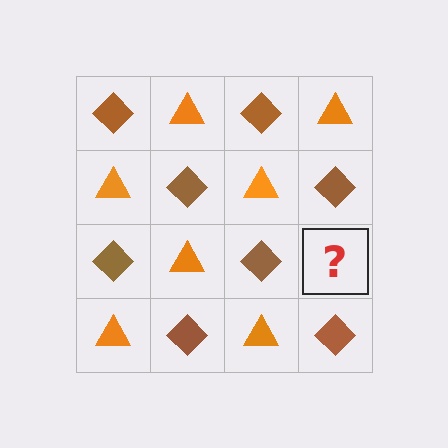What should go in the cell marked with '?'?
The missing cell should contain an orange triangle.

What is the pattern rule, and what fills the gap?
The rule is that it alternates brown diamond and orange triangle in a checkerboard pattern. The gap should be filled with an orange triangle.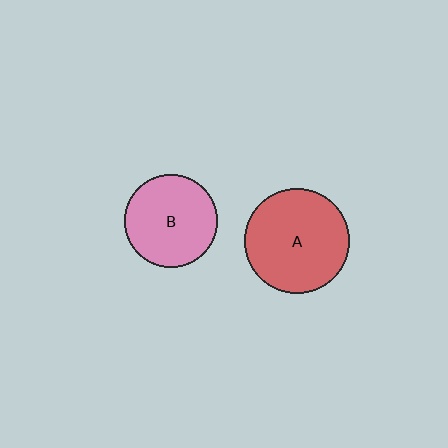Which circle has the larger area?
Circle A (red).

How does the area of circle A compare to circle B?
Approximately 1.3 times.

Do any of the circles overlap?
No, none of the circles overlap.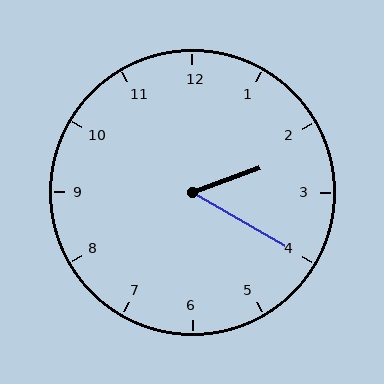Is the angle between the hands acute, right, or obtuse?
It is acute.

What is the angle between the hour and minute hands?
Approximately 50 degrees.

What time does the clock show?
2:20.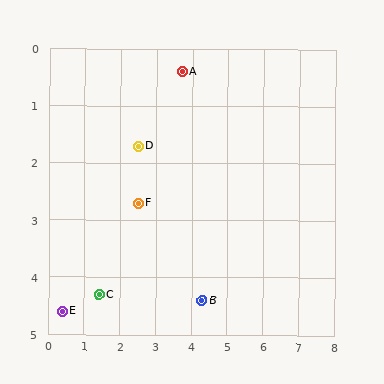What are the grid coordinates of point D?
Point D is at approximately (2.5, 1.7).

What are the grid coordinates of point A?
Point A is at approximately (3.7, 0.4).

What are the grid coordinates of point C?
Point C is at approximately (1.4, 4.3).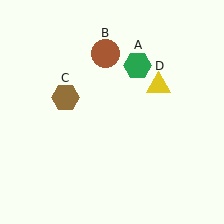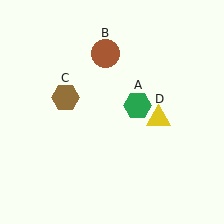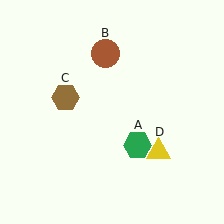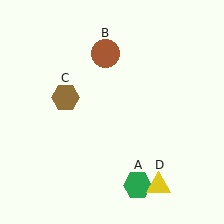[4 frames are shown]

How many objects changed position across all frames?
2 objects changed position: green hexagon (object A), yellow triangle (object D).